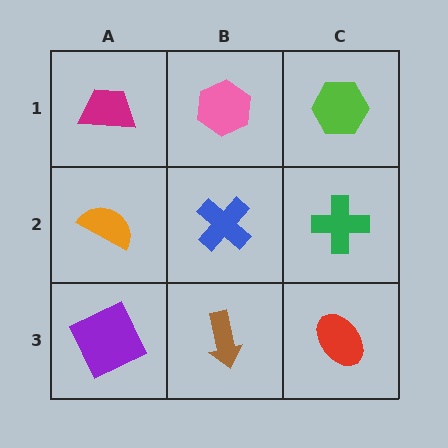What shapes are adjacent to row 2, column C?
A lime hexagon (row 1, column C), a red ellipse (row 3, column C), a blue cross (row 2, column B).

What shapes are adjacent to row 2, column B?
A pink hexagon (row 1, column B), a brown arrow (row 3, column B), an orange semicircle (row 2, column A), a green cross (row 2, column C).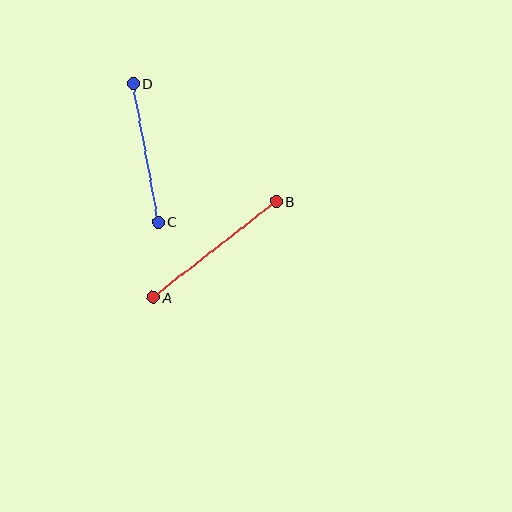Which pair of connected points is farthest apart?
Points A and B are farthest apart.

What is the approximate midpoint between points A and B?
The midpoint is at approximately (215, 249) pixels.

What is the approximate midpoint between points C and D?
The midpoint is at approximately (146, 153) pixels.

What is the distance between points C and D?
The distance is approximately 140 pixels.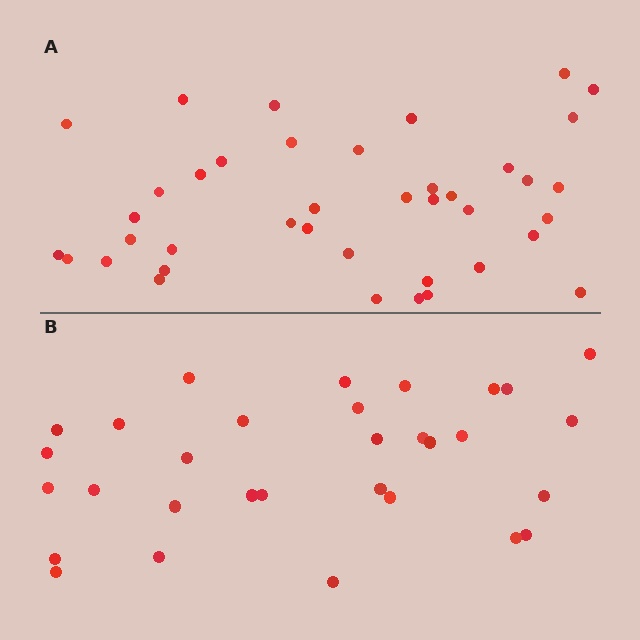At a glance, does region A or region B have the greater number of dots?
Region A (the top region) has more dots.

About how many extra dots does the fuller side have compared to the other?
Region A has roughly 8 or so more dots than region B.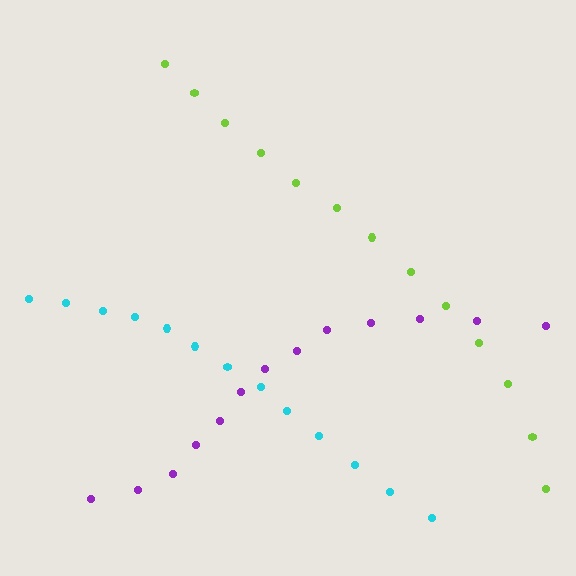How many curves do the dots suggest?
There are 3 distinct paths.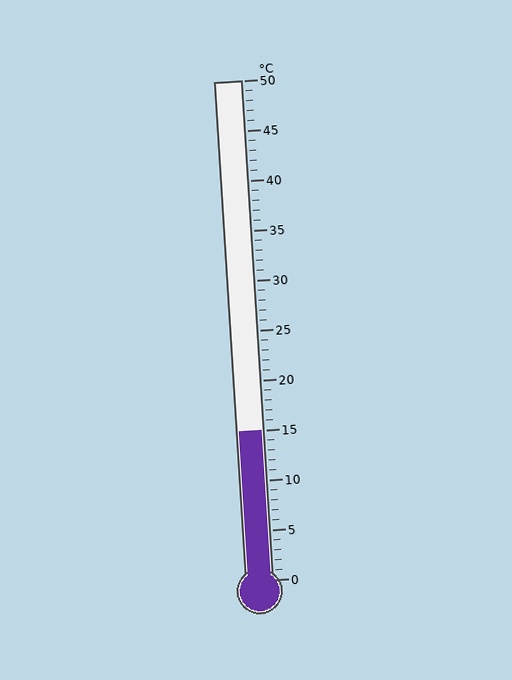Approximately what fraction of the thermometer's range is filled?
The thermometer is filled to approximately 30% of its range.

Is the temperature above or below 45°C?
The temperature is below 45°C.